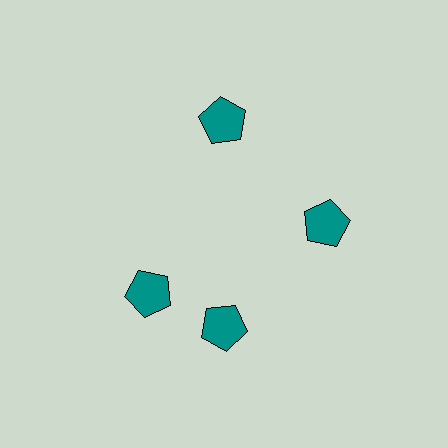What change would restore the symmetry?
The symmetry would be restored by rotating it back into even spacing with its neighbors so that all 4 pentagons sit at equal angles and equal distance from the center.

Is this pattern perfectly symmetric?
No. The 4 teal pentagons are arranged in a ring, but one element near the 9 o'clock position is rotated out of alignment along the ring, breaking the 4-fold rotational symmetry.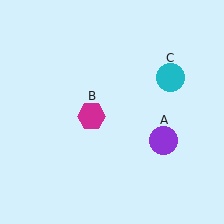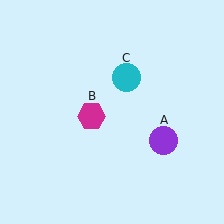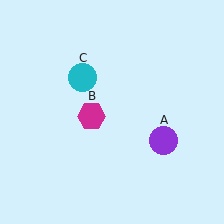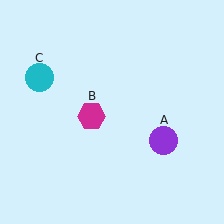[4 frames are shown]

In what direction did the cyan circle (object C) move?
The cyan circle (object C) moved left.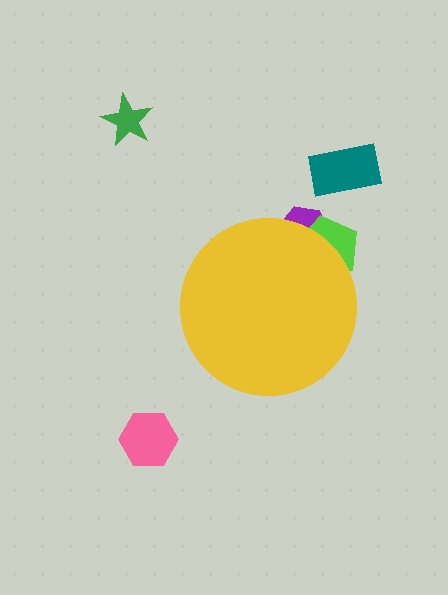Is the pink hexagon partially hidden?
No, the pink hexagon is fully visible.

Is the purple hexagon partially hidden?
Yes, the purple hexagon is partially hidden behind the yellow circle.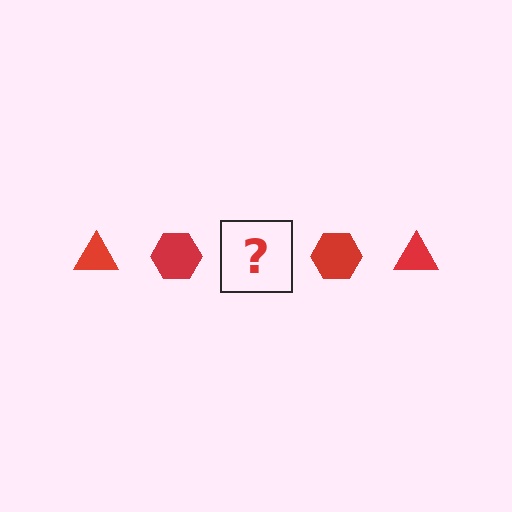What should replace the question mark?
The question mark should be replaced with a red triangle.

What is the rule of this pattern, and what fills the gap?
The rule is that the pattern cycles through triangle, hexagon shapes in red. The gap should be filled with a red triangle.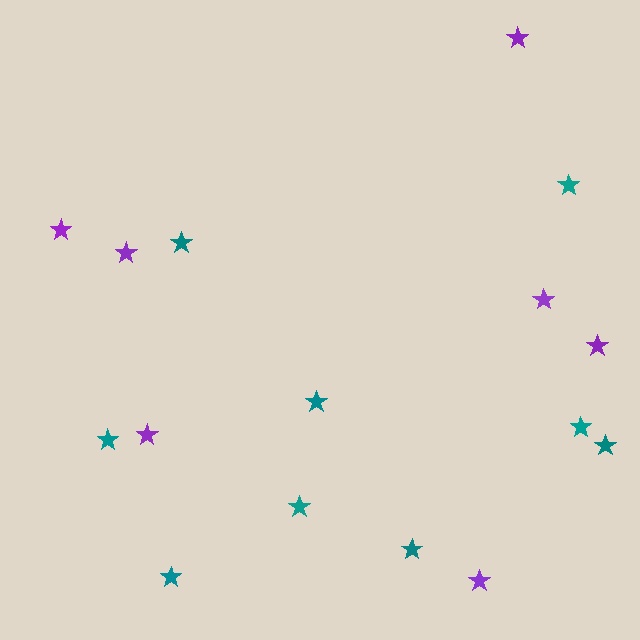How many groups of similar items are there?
There are 2 groups: one group of teal stars (9) and one group of purple stars (7).